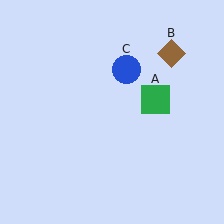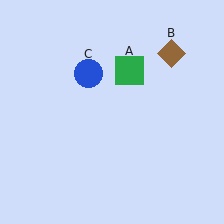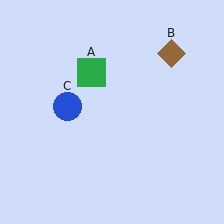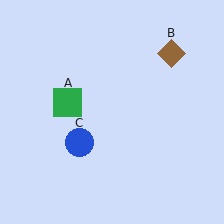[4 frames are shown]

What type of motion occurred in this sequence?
The green square (object A), blue circle (object C) rotated counterclockwise around the center of the scene.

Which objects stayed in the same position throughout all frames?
Brown diamond (object B) remained stationary.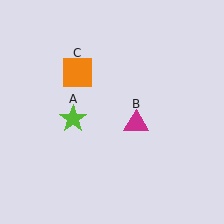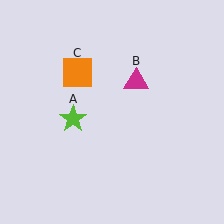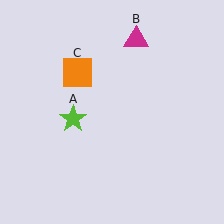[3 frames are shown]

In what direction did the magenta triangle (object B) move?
The magenta triangle (object B) moved up.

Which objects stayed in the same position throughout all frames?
Lime star (object A) and orange square (object C) remained stationary.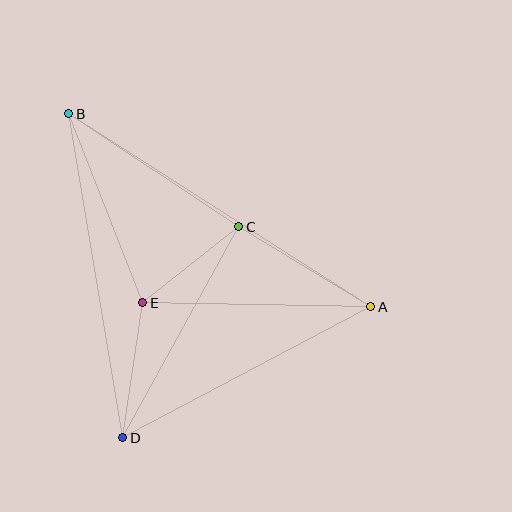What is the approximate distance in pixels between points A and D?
The distance between A and D is approximately 280 pixels.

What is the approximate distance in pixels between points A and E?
The distance between A and E is approximately 228 pixels.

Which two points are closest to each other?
Points C and E are closest to each other.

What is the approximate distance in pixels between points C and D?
The distance between C and D is approximately 241 pixels.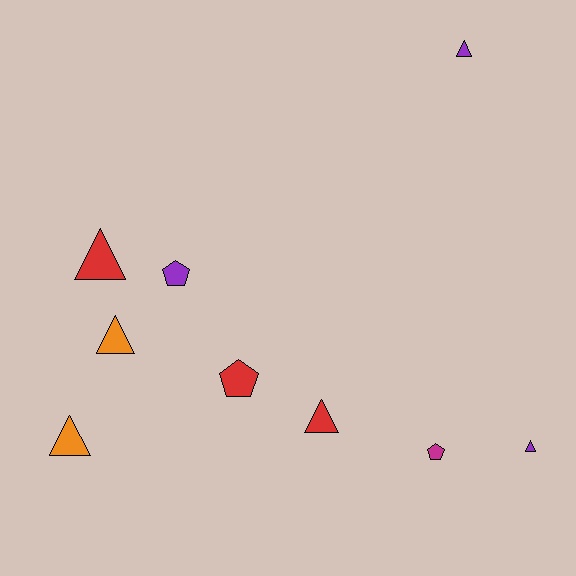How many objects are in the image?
There are 9 objects.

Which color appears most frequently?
Red, with 3 objects.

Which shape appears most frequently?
Triangle, with 6 objects.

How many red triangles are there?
There are 2 red triangles.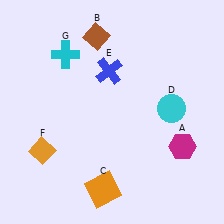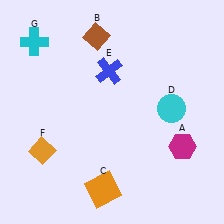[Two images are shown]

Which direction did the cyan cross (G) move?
The cyan cross (G) moved left.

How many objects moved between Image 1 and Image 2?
1 object moved between the two images.